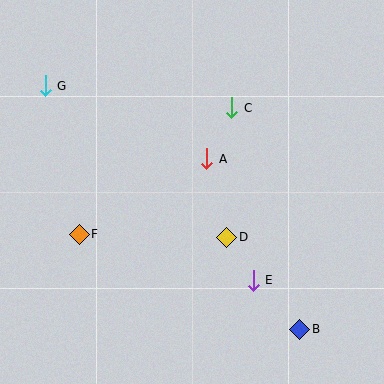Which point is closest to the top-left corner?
Point G is closest to the top-left corner.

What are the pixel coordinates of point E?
Point E is at (253, 280).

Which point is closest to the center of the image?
Point A at (207, 159) is closest to the center.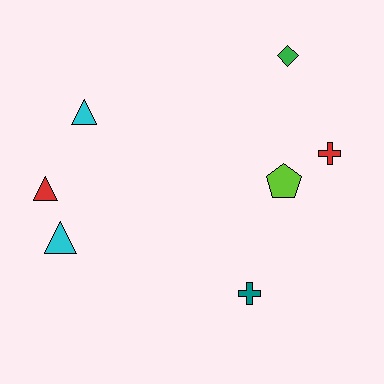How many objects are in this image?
There are 7 objects.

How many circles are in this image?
There are no circles.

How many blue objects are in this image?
There are no blue objects.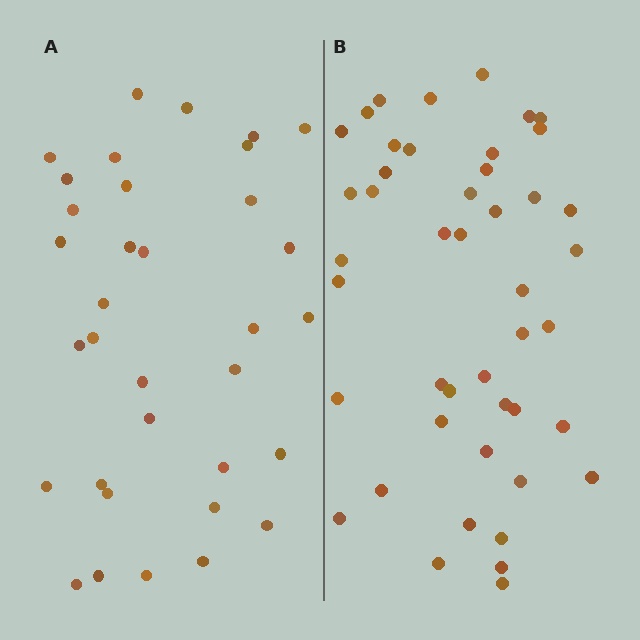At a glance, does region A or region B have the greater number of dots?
Region B (the right region) has more dots.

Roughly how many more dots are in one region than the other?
Region B has roughly 12 or so more dots than region A.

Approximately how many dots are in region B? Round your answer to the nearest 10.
About 40 dots. (The exact count is 45, which rounds to 40.)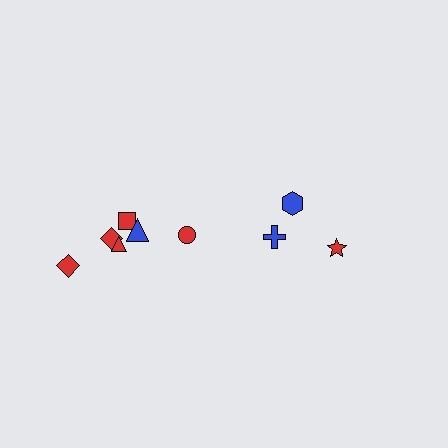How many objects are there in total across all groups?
There are 9 objects.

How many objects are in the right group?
There are 3 objects.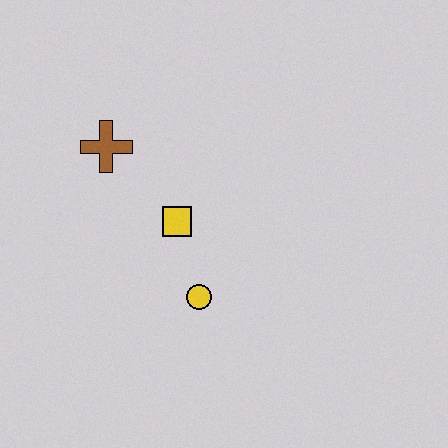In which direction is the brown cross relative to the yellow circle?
The brown cross is above the yellow circle.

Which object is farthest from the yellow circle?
The brown cross is farthest from the yellow circle.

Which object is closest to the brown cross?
The yellow square is closest to the brown cross.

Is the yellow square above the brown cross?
No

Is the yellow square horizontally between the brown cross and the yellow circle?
Yes